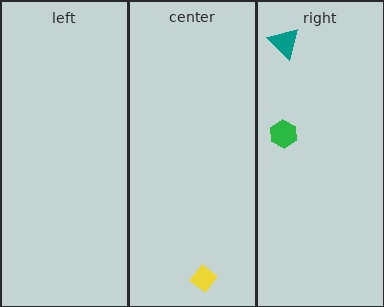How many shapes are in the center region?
1.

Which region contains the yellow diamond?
The center region.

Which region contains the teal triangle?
The right region.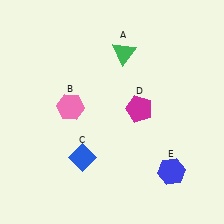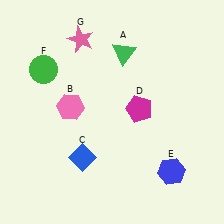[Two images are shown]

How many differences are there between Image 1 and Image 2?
There are 2 differences between the two images.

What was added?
A green circle (F), a pink star (G) were added in Image 2.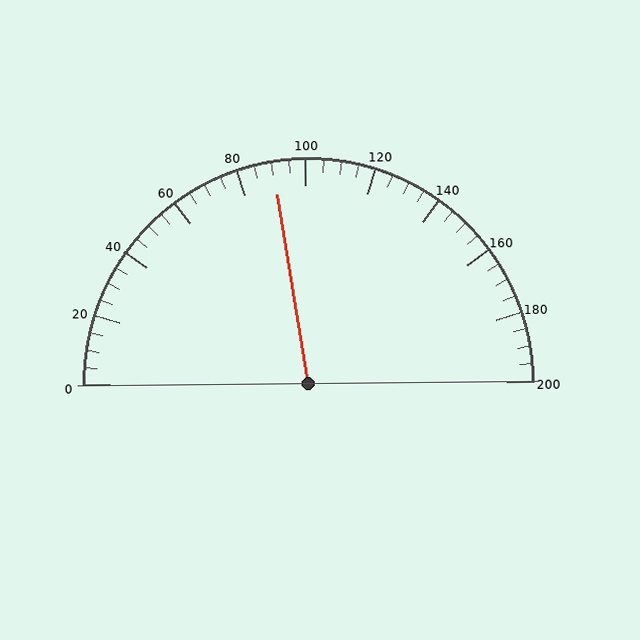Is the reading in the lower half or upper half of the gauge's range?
The reading is in the lower half of the range (0 to 200).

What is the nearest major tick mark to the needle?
The nearest major tick mark is 80.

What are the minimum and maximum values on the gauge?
The gauge ranges from 0 to 200.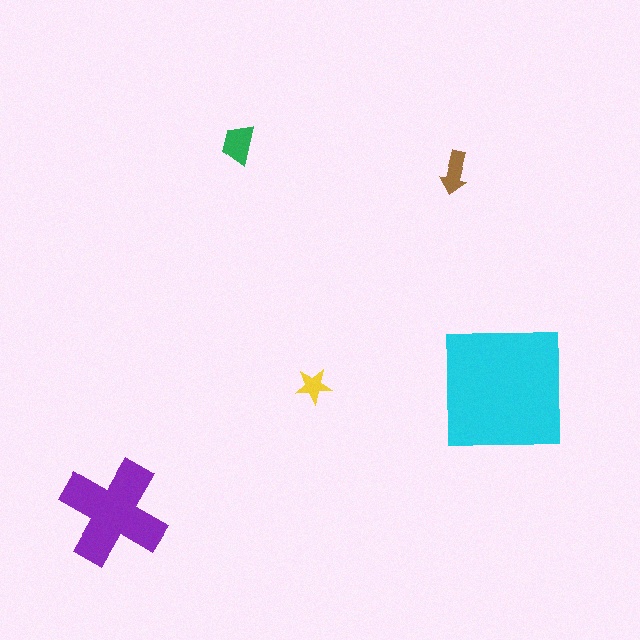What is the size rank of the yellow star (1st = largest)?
5th.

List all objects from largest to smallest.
The cyan square, the purple cross, the green trapezoid, the brown arrow, the yellow star.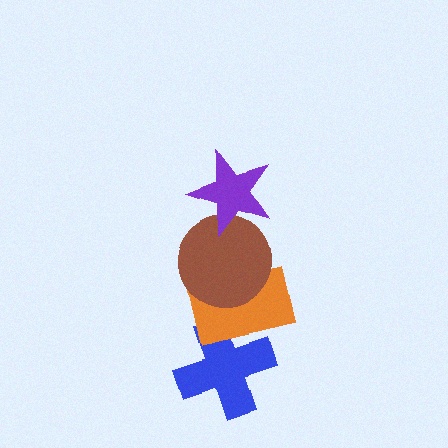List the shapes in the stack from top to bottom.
From top to bottom: the purple star, the brown circle, the orange rectangle, the blue cross.